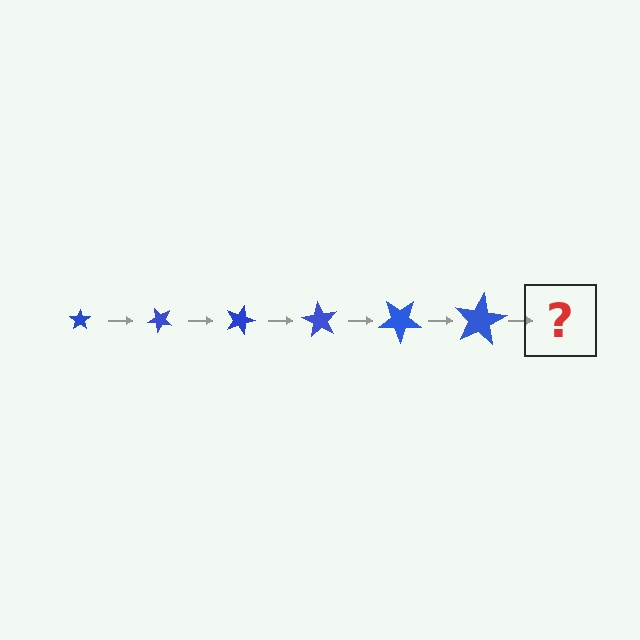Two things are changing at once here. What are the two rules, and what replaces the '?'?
The two rules are that the star grows larger each step and it rotates 45 degrees each step. The '?' should be a star, larger than the previous one and rotated 270 degrees from the start.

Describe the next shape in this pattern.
It should be a star, larger than the previous one and rotated 270 degrees from the start.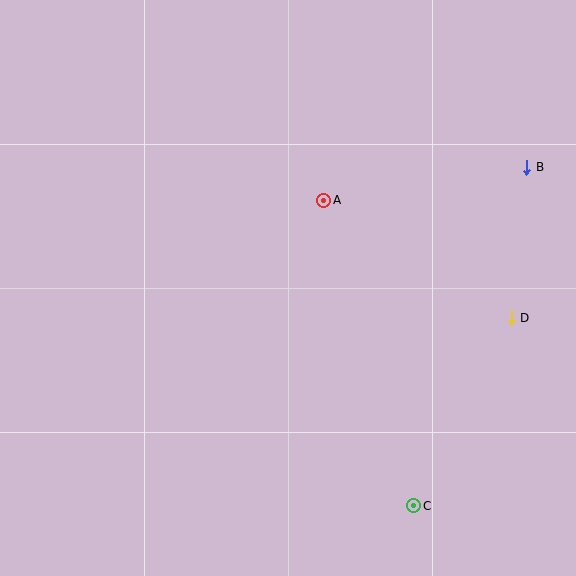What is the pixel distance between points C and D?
The distance between C and D is 212 pixels.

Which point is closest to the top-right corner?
Point B is closest to the top-right corner.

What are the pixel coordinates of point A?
Point A is at (324, 200).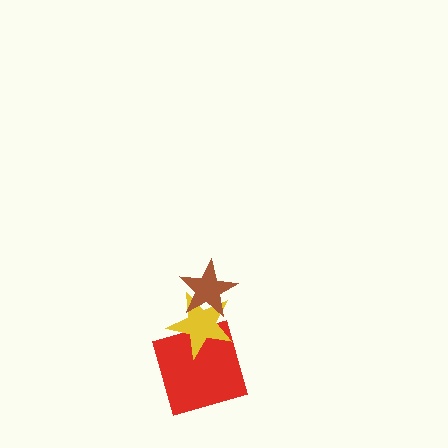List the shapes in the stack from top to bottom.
From top to bottom: the brown star, the yellow star, the red square.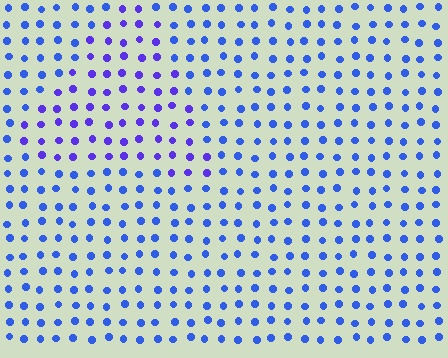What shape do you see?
I see a triangle.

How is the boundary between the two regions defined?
The boundary is defined purely by a slight shift in hue (about 29 degrees). Spacing, size, and orientation are identical on both sides.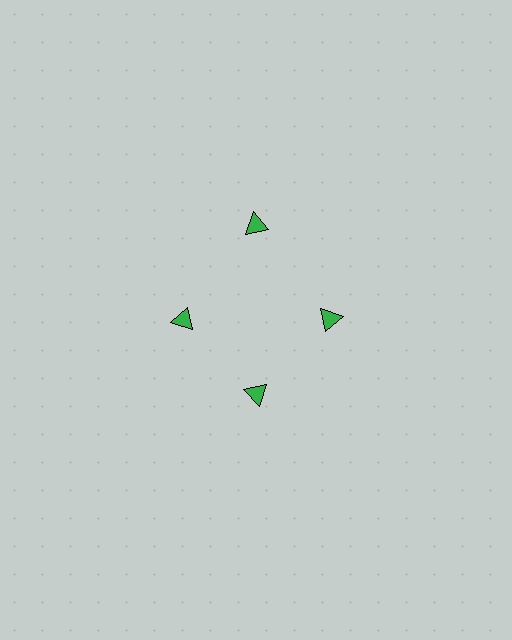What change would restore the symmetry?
The symmetry would be restored by moving it inward, back onto the ring so that all 4 triangles sit at equal angles and equal distance from the center.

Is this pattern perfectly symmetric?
No. The 4 green triangles are arranged in a ring, but one element near the 12 o'clock position is pushed outward from the center, breaking the 4-fold rotational symmetry.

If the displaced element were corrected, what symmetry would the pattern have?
It would have 4-fold rotational symmetry — the pattern would map onto itself every 90 degrees.